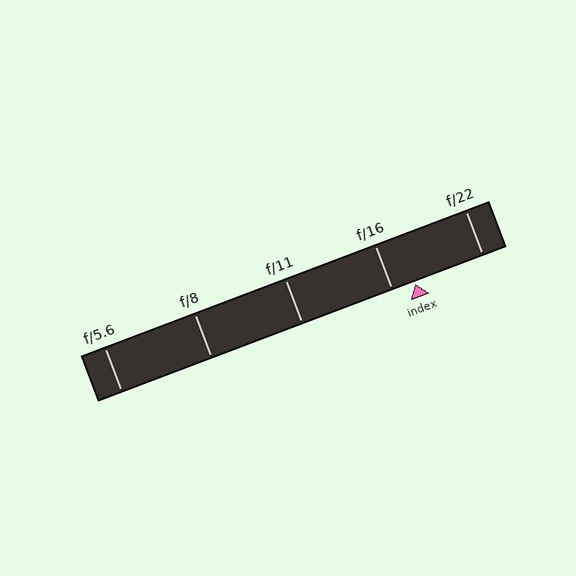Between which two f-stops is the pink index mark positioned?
The index mark is between f/16 and f/22.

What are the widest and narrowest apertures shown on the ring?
The widest aperture shown is f/5.6 and the narrowest is f/22.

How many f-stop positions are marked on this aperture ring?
There are 5 f-stop positions marked.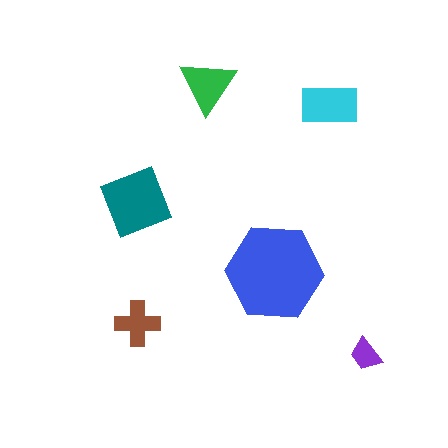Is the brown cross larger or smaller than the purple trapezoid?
Larger.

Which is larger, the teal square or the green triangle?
The teal square.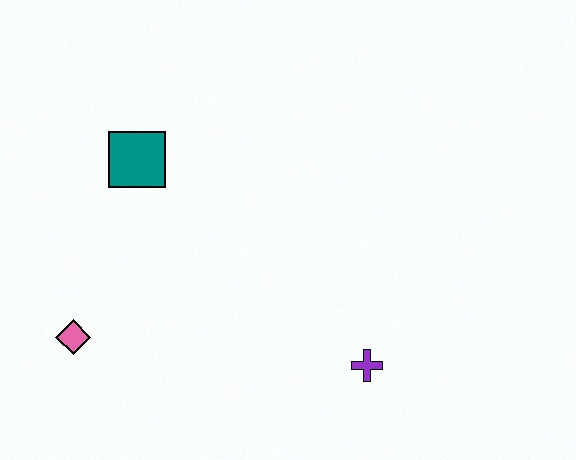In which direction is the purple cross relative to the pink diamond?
The purple cross is to the right of the pink diamond.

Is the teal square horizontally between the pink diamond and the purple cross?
Yes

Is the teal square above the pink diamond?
Yes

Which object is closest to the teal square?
The pink diamond is closest to the teal square.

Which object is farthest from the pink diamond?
The purple cross is farthest from the pink diamond.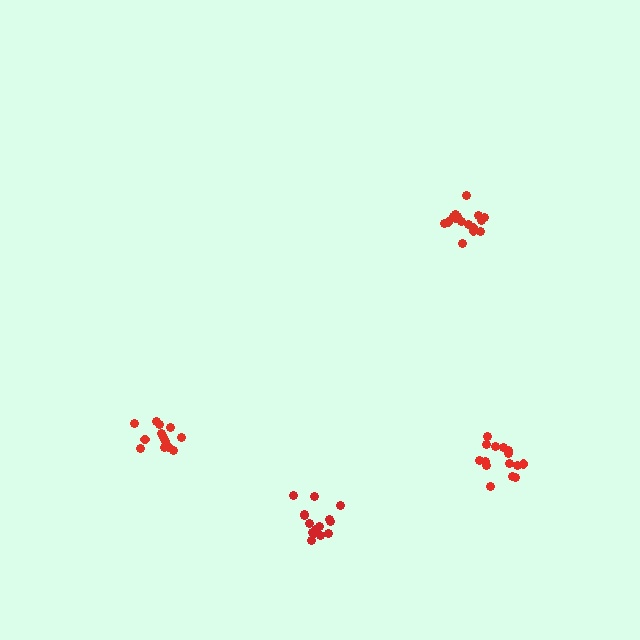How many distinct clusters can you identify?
There are 4 distinct clusters.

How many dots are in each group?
Group 1: 15 dots, Group 2: 16 dots, Group 3: 15 dots, Group 4: 13 dots (59 total).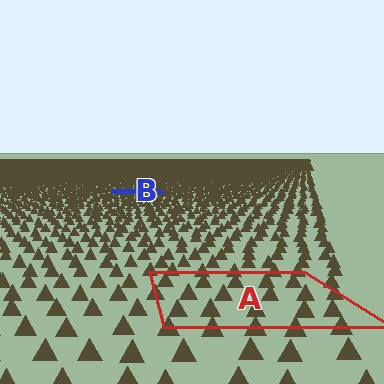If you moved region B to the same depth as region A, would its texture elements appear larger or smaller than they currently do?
They would appear larger. At a closer depth, the same texture elements are projected at a bigger on-screen size.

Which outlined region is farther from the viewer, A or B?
Region B is farther from the viewer — the texture elements inside it appear smaller and more densely packed.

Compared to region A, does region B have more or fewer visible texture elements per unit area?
Region B has more texture elements per unit area — they are packed more densely because it is farther away.